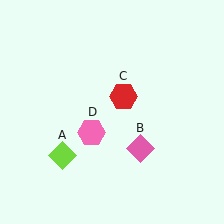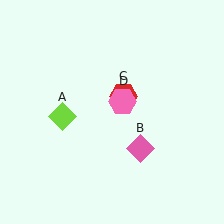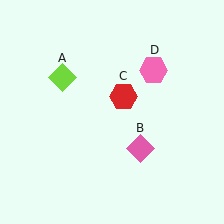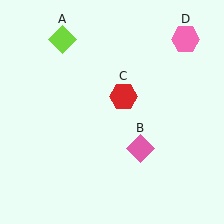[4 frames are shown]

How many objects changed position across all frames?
2 objects changed position: lime diamond (object A), pink hexagon (object D).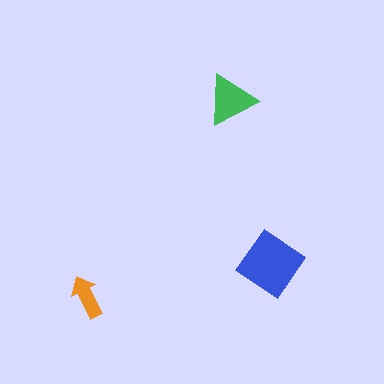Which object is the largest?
The blue diamond.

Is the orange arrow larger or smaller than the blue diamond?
Smaller.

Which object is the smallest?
The orange arrow.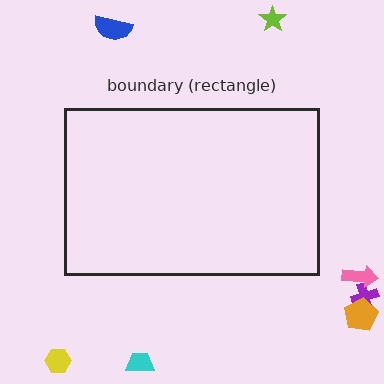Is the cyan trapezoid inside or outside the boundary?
Outside.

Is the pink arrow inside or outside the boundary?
Outside.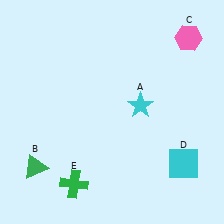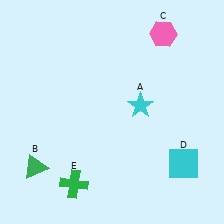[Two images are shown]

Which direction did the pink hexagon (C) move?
The pink hexagon (C) moved left.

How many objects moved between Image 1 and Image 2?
1 object moved between the two images.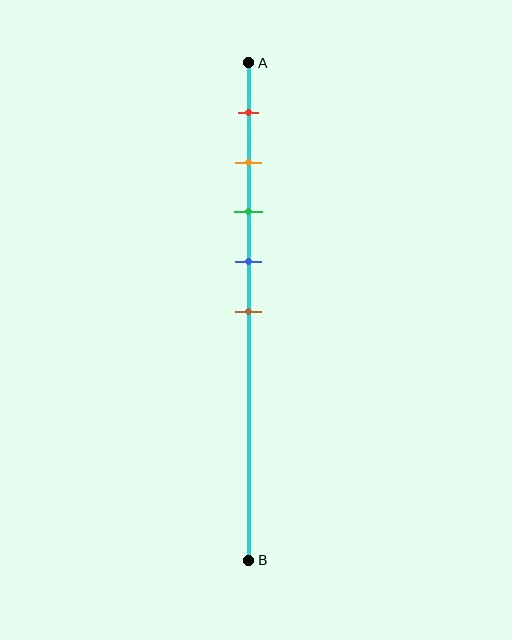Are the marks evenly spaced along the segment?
Yes, the marks are approximately evenly spaced.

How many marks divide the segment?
There are 5 marks dividing the segment.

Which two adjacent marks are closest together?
The orange and green marks are the closest adjacent pair.